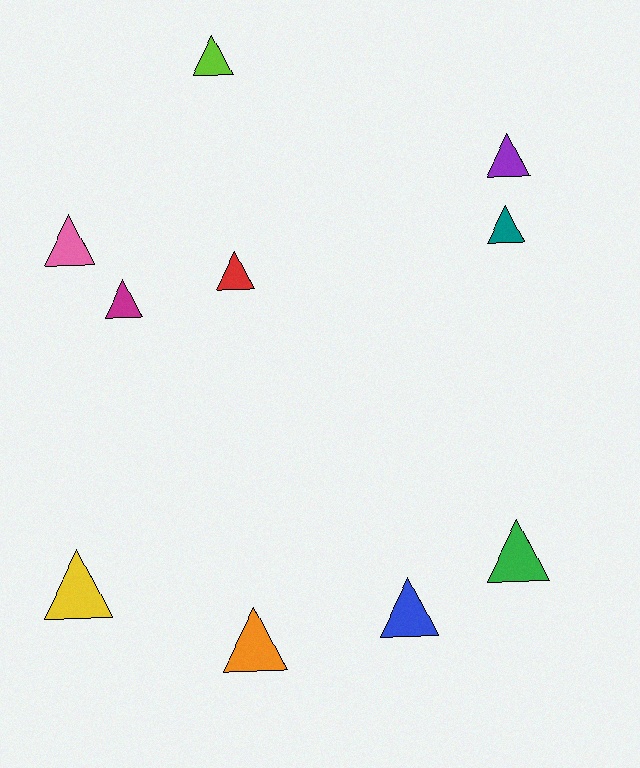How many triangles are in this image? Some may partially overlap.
There are 10 triangles.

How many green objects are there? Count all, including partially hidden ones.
There is 1 green object.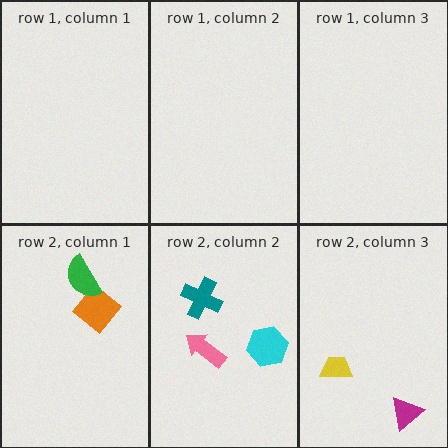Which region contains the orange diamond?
The row 2, column 1 region.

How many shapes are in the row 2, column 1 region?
2.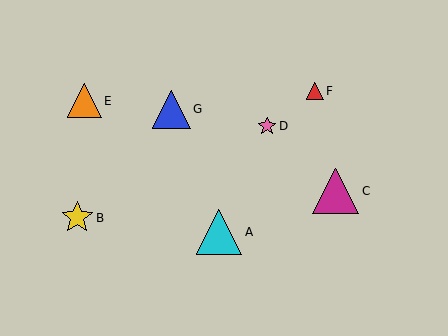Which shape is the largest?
The cyan triangle (labeled A) is the largest.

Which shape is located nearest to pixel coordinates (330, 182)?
The magenta triangle (labeled C) at (336, 191) is nearest to that location.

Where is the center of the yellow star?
The center of the yellow star is at (77, 218).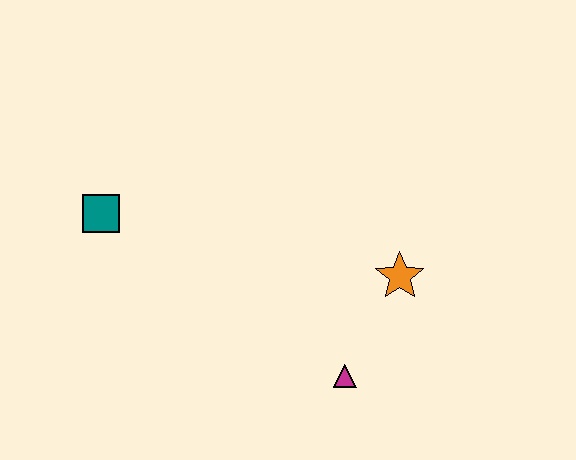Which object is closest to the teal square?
The magenta triangle is closest to the teal square.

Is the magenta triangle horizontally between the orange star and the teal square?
Yes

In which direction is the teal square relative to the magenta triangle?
The teal square is to the left of the magenta triangle.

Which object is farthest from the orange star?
The teal square is farthest from the orange star.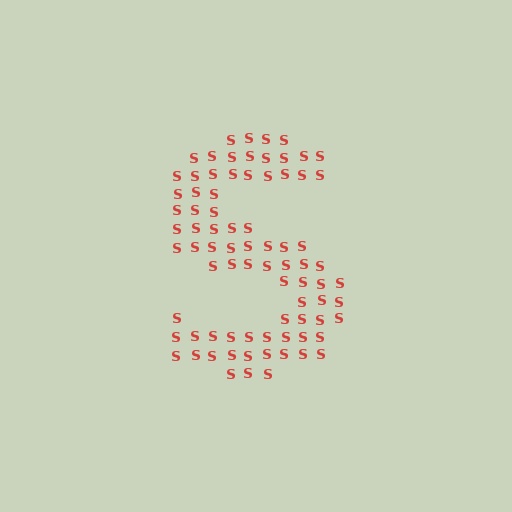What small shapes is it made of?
It is made of small letter S's.